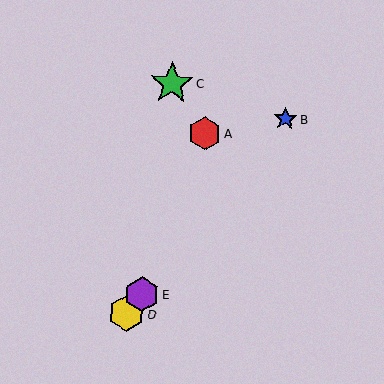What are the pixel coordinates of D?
Object D is at (127, 313).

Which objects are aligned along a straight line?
Objects B, D, E are aligned along a straight line.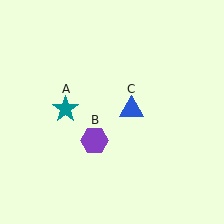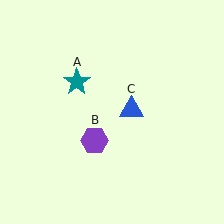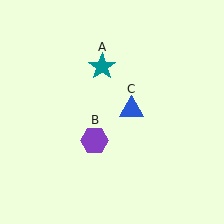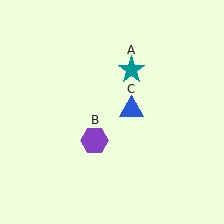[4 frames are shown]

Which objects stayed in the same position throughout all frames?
Purple hexagon (object B) and blue triangle (object C) remained stationary.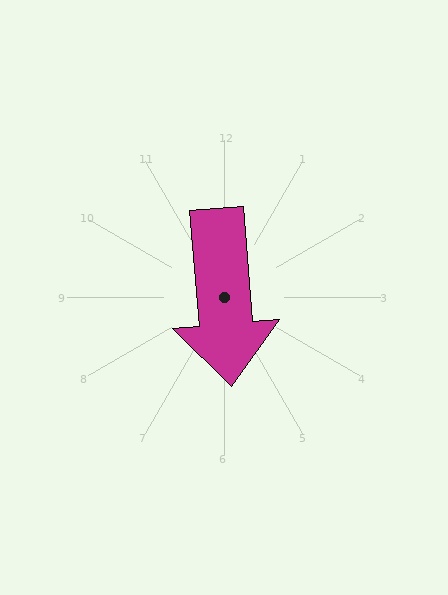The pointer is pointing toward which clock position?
Roughly 6 o'clock.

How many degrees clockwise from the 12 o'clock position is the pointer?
Approximately 175 degrees.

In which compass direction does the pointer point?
South.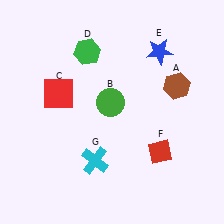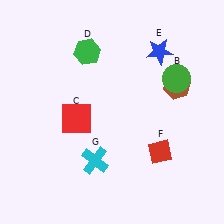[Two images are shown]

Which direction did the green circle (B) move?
The green circle (B) moved right.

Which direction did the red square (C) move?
The red square (C) moved down.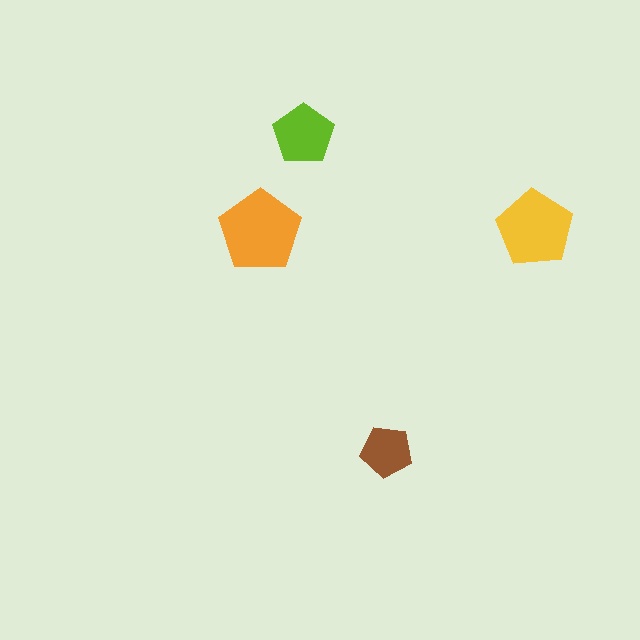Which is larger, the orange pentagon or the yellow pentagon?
The orange one.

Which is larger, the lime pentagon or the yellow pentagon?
The yellow one.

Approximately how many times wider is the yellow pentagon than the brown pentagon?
About 1.5 times wider.